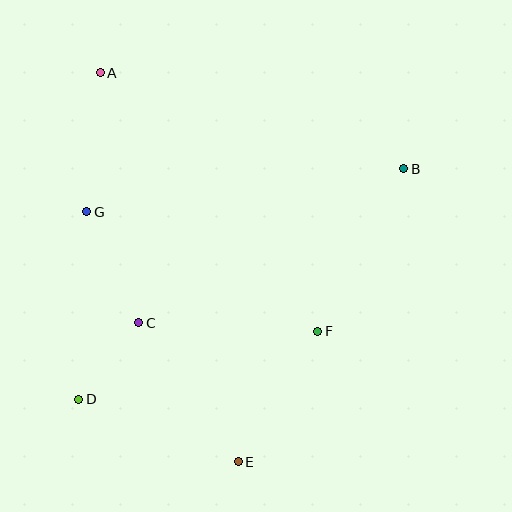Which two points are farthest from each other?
Points A and E are farthest from each other.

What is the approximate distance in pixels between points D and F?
The distance between D and F is approximately 249 pixels.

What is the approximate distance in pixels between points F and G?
The distance between F and G is approximately 260 pixels.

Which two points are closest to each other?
Points C and D are closest to each other.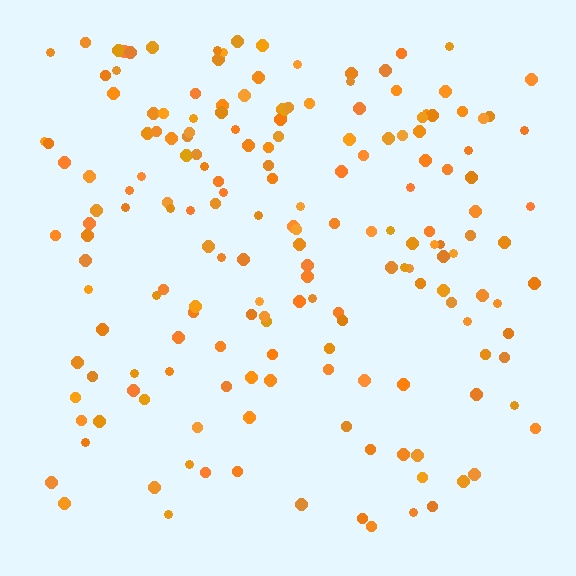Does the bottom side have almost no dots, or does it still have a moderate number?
Still a moderate number, just noticeably fewer than the top.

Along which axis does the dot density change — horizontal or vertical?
Vertical.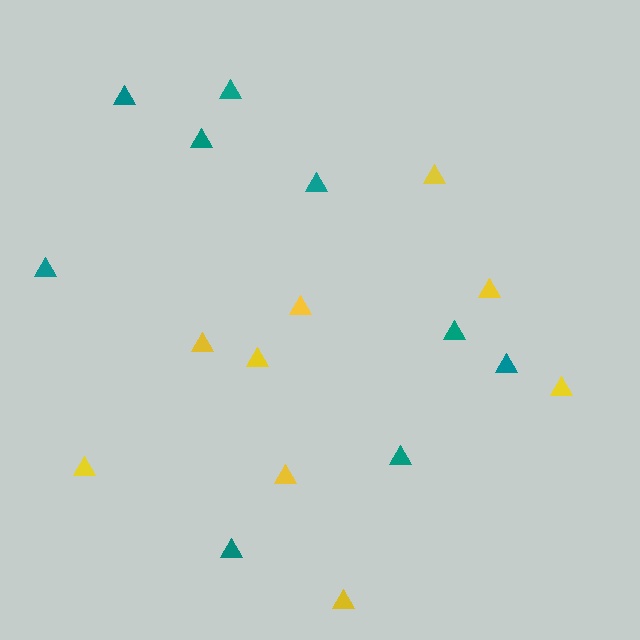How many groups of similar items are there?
There are 2 groups: one group of yellow triangles (9) and one group of teal triangles (9).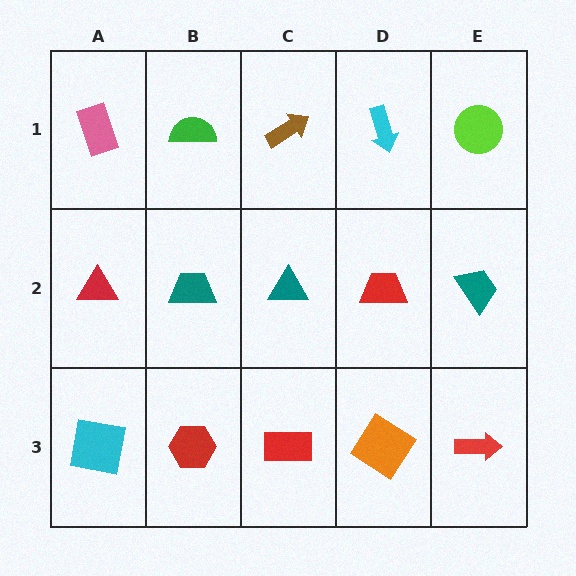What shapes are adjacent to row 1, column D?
A red trapezoid (row 2, column D), a brown arrow (row 1, column C), a lime circle (row 1, column E).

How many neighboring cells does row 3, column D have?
3.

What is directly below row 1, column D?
A red trapezoid.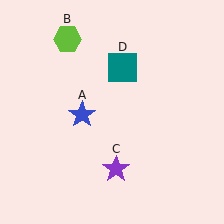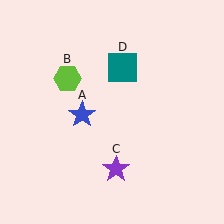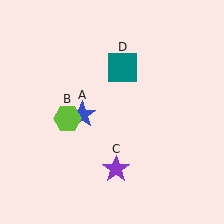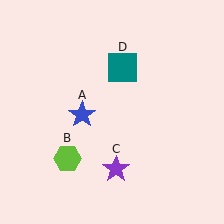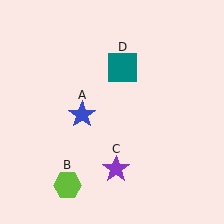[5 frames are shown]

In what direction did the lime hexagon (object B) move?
The lime hexagon (object B) moved down.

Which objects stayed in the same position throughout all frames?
Blue star (object A) and purple star (object C) and teal square (object D) remained stationary.